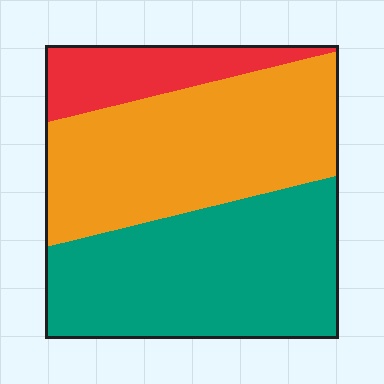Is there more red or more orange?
Orange.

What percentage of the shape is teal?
Teal takes up between a quarter and a half of the shape.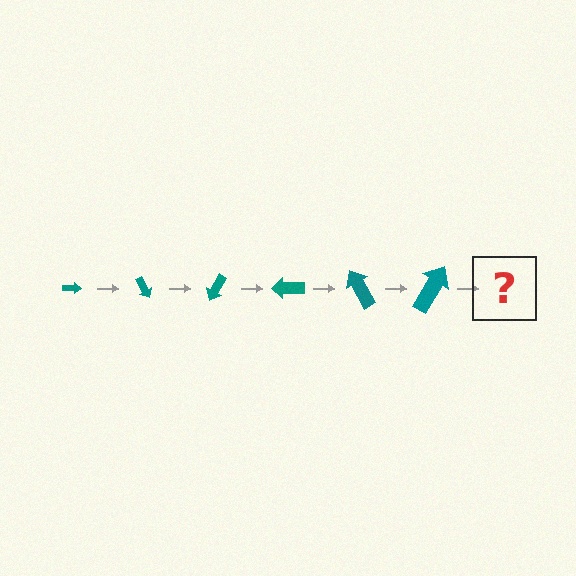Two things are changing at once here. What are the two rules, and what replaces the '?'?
The two rules are that the arrow grows larger each step and it rotates 60 degrees each step. The '?' should be an arrow, larger than the previous one and rotated 360 degrees from the start.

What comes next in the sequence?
The next element should be an arrow, larger than the previous one and rotated 360 degrees from the start.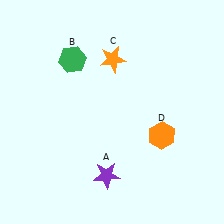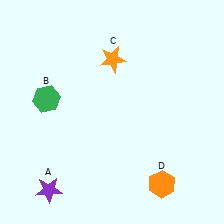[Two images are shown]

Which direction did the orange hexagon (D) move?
The orange hexagon (D) moved down.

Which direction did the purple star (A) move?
The purple star (A) moved left.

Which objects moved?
The objects that moved are: the purple star (A), the green hexagon (B), the orange hexagon (D).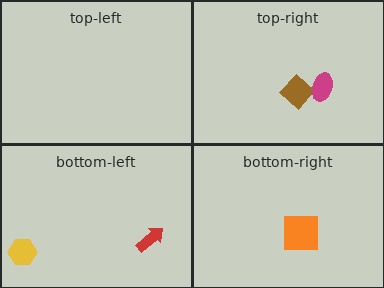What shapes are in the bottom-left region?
The red arrow, the yellow hexagon.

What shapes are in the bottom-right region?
The orange square.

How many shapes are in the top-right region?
2.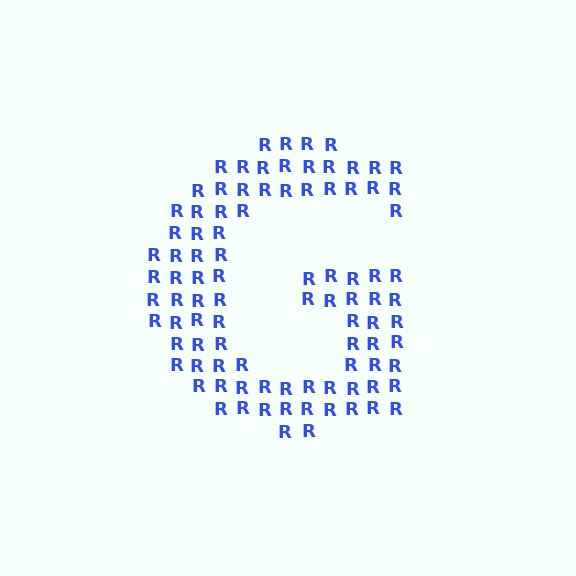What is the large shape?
The large shape is the letter G.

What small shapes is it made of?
It is made of small letter R's.